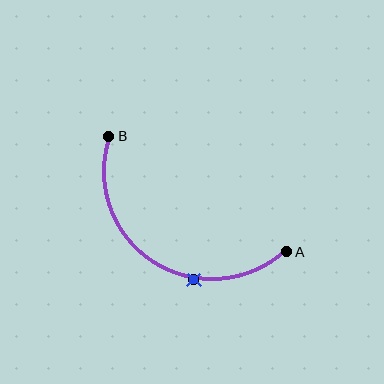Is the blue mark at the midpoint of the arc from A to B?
No. The blue mark lies on the arc but is closer to endpoint A. The arc midpoint would be at the point on the curve equidistant along the arc from both A and B.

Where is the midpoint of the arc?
The arc midpoint is the point on the curve farthest from the straight line joining A and B. It sits below that line.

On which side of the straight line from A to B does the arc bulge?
The arc bulges below the straight line connecting A and B.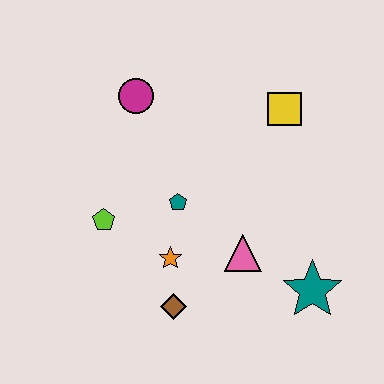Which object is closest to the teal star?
The pink triangle is closest to the teal star.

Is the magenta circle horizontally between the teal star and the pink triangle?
No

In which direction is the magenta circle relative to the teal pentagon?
The magenta circle is above the teal pentagon.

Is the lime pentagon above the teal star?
Yes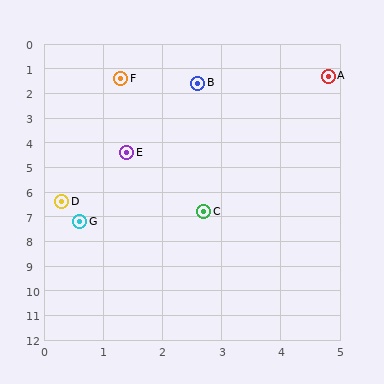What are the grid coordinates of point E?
Point E is at approximately (1.4, 4.4).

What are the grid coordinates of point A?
Point A is at approximately (4.8, 1.3).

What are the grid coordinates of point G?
Point G is at approximately (0.6, 7.2).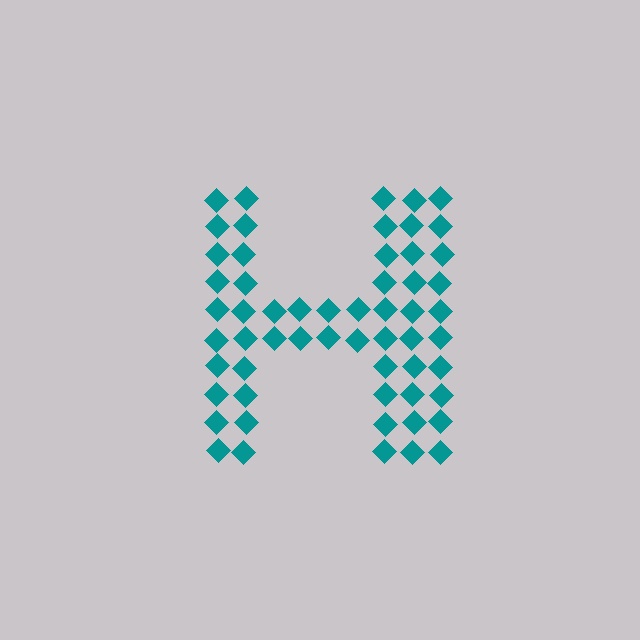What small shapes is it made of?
It is made of small diamonds.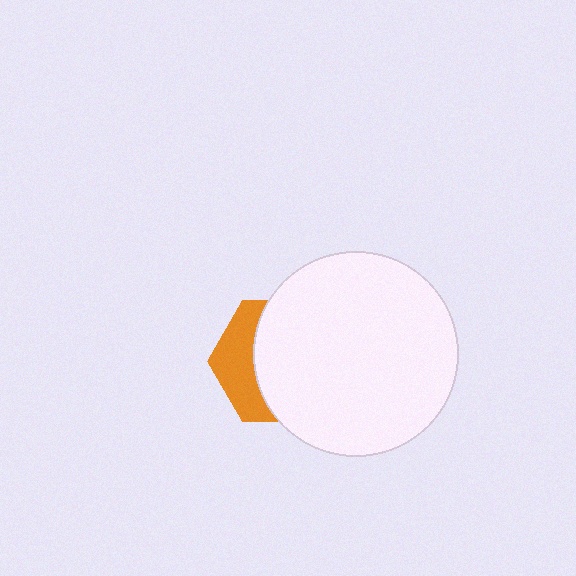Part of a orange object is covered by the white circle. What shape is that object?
It is a hexagon.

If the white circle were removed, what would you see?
You would see the complete orange hexagon.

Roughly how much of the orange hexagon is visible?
A small part of it is visible (roughly 34%).